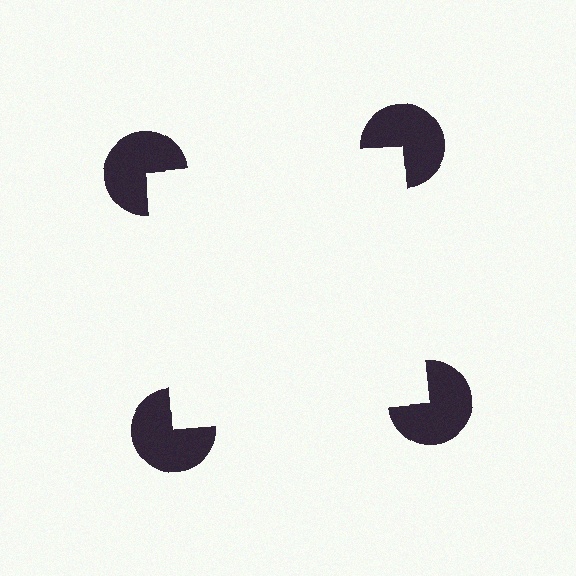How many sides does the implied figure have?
4 sides.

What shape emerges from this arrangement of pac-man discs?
An illusory square — its edges are inferred from the aligned wedge cuts in the pac-man discs, not physically drawn.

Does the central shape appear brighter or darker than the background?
It typically appears slightly brighter than the background, even though no actual brightness change is drawn.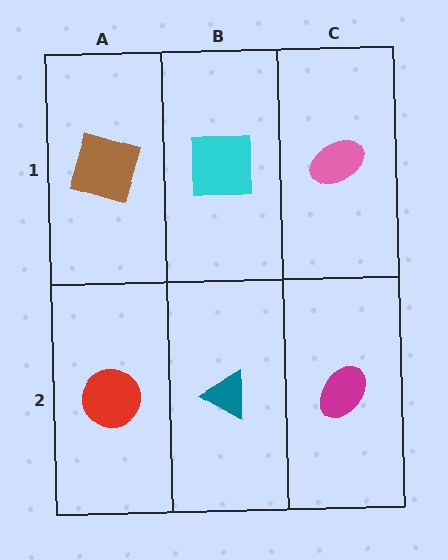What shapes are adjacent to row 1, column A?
A red circle (row 2, column A), a cyan square (row 1, column B).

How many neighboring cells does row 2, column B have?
3.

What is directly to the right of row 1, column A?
A cyan square.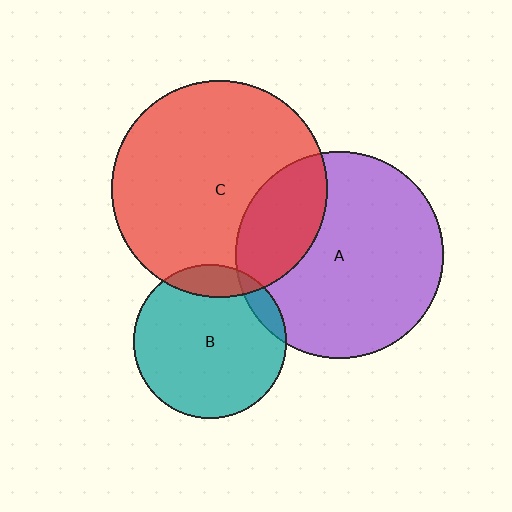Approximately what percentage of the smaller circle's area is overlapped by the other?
Approximately 10%.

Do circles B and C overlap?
Yes.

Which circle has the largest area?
Circle C (red).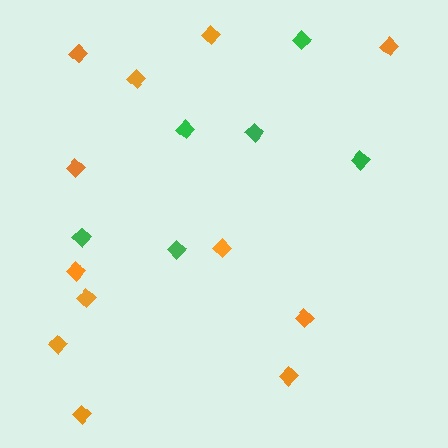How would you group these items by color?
There are 2 groups: one group of orange diamonds (12) and one group of green diamonds (6).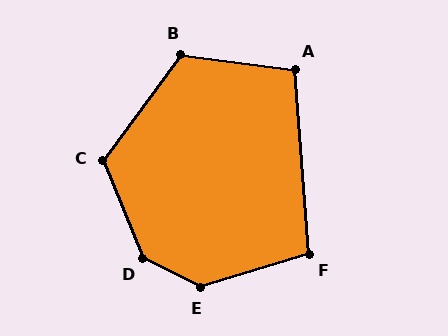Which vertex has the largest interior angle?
D, at approximately 139 degrees.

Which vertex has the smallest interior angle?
A, at approximately 102 degrees.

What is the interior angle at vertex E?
Approximately 137 degrees (obtuse).